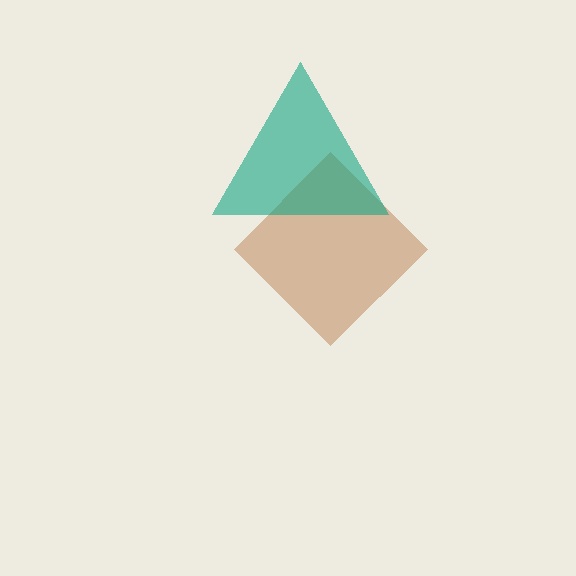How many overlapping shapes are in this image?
There are 2 overlapping shapes in the image.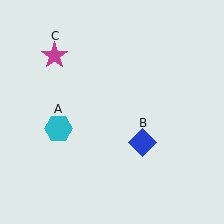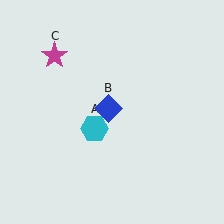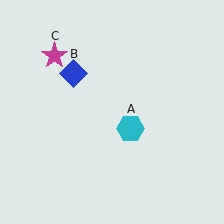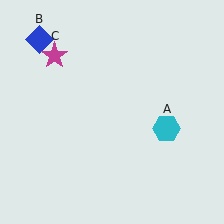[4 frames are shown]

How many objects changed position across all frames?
2 objects changed position: cyan hexagon (object A), blue diamond (object B).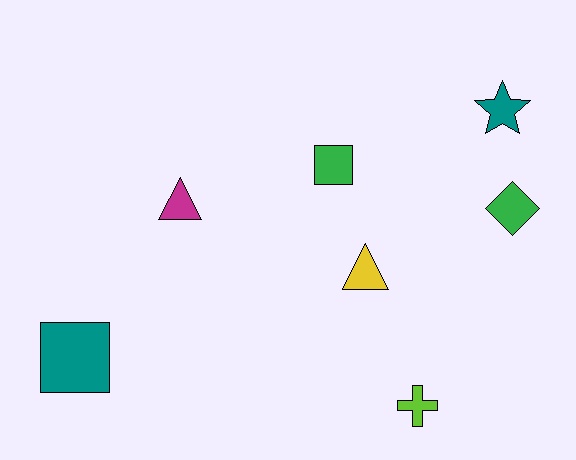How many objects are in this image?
There are 7 objects.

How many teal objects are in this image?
There are 2 teal objects.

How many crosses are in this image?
There is 1 cross.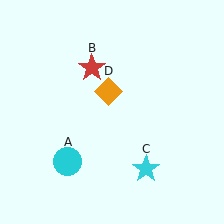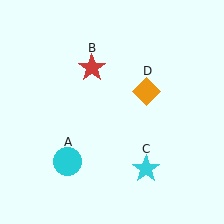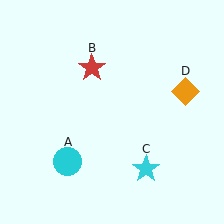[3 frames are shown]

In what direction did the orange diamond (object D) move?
The orange diamond (object D) moved right.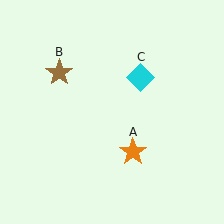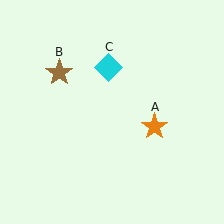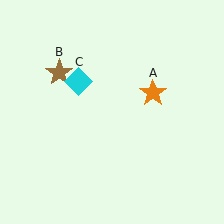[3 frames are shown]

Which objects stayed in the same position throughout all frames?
Brown star (object B) remained stationary.